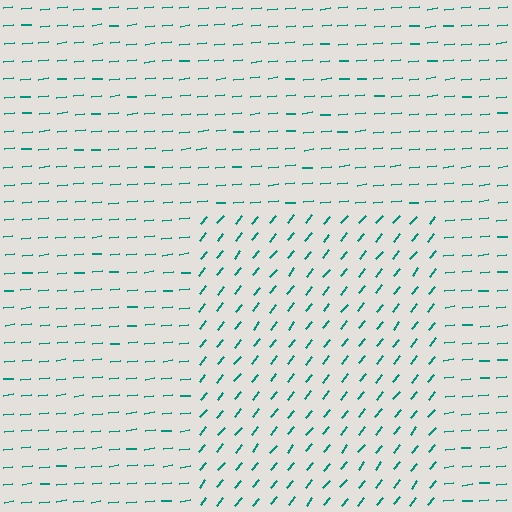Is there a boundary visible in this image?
Yes, there is a texture boundary formed by a change in line orientation.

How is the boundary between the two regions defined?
The boundary is defined purely by a change in line orientation (approximately 45 degrees difference). All lines are the same color and thickness.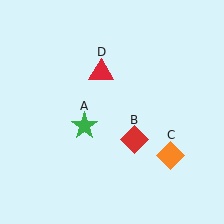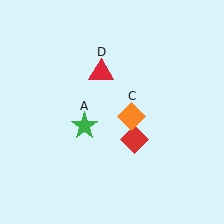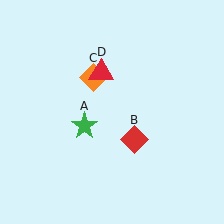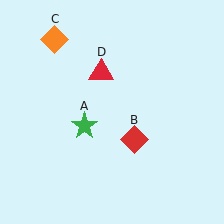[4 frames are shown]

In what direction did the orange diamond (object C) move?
The orange diamond (object C) moved up and to the left.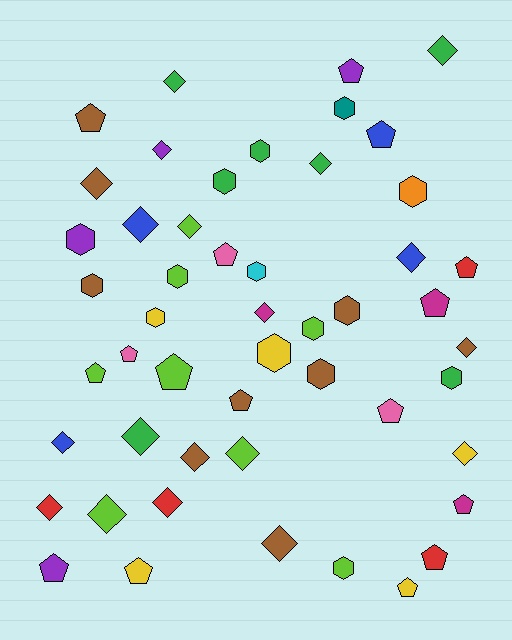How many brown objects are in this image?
There are 9 brown objects.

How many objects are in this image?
There are 50 objects.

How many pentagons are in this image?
There are 16 pentagons.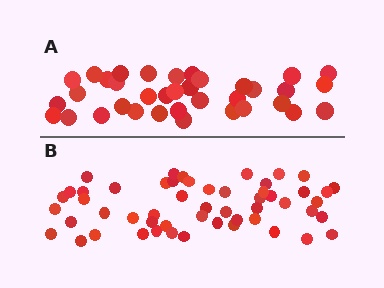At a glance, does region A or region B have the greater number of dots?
Region B (the bottom region) has more dots.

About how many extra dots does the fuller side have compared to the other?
Region B has approximately 15 more dots than region A.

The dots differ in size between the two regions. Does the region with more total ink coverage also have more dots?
No. Region A has more total ink coverage because its dots are larger, but region B actually contains more individual dots. Total area can be misleading — the number of items is what matters here.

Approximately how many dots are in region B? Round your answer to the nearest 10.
About 50 dots. (The exact count is 53, which rounds to 50.)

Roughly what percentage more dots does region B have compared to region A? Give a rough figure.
About 45% more.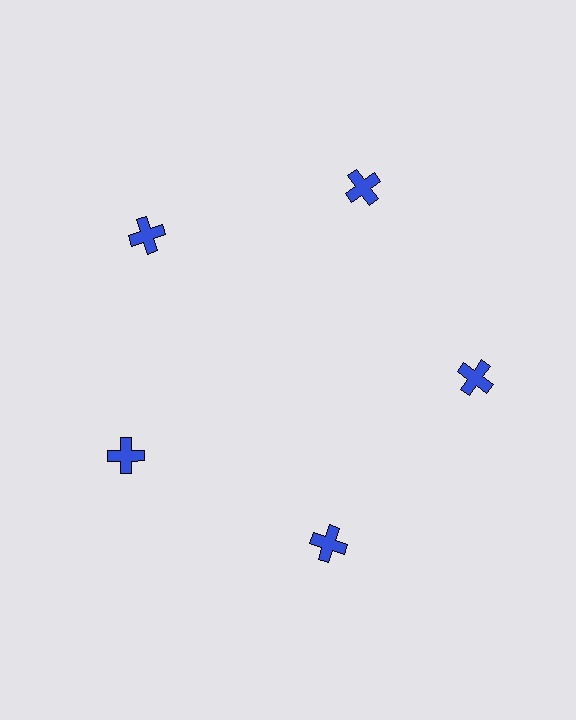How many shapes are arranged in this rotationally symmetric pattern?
There are 5 shapes, arranged in 5 groups of 1.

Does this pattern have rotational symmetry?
Yes, this pattern has 5-fold rotational symmetry. It looks the same after rotating 72 degrees around the center.